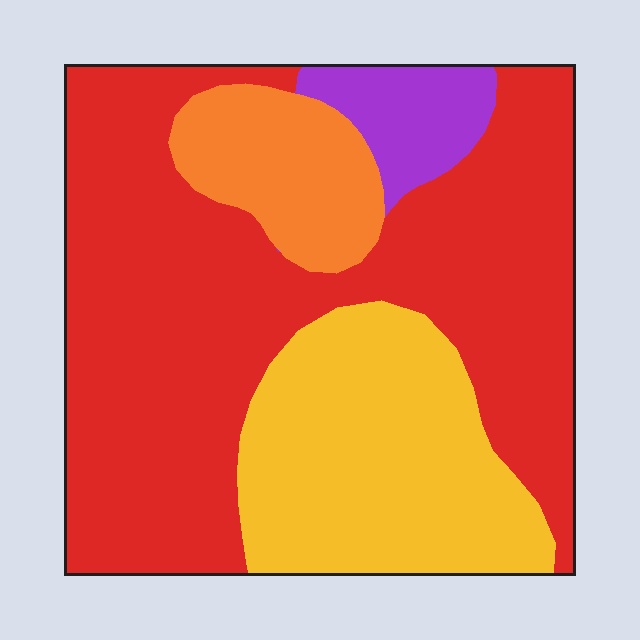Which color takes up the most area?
Red, at roughly 60%.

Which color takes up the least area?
Purple, at roughly 5%.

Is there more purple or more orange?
Orange.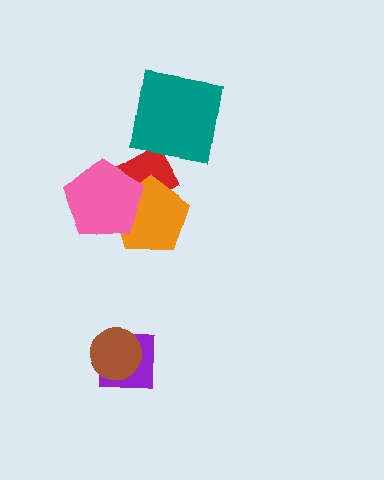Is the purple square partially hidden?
Yes, it is partially covered by another shape.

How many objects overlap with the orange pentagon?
2 objects overlap with the orange pentagon.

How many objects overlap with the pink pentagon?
2 objects overlap with the pink pentagon.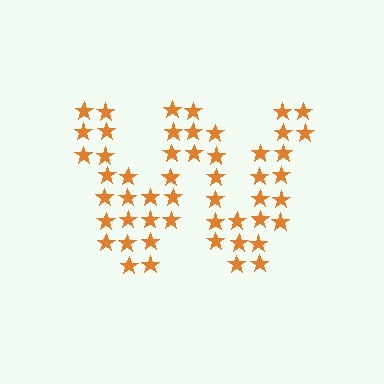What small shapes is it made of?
It is made of small stars.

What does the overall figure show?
The overall figure shows the letter W.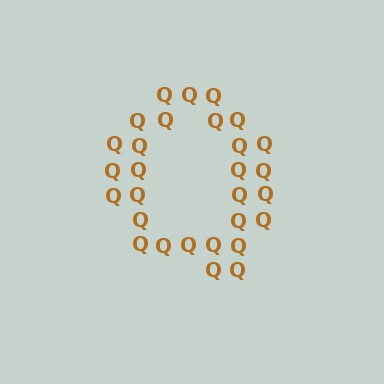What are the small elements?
The small elements are letter Q's.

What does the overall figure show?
The overall figure shows the letter Q.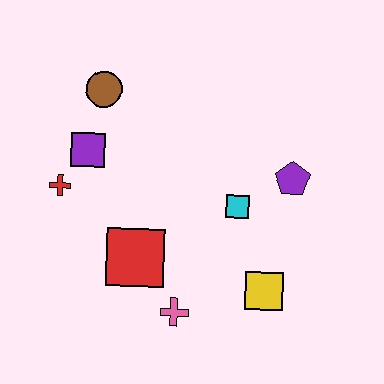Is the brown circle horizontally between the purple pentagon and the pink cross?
No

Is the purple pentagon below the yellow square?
No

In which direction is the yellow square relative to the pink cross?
The yellow square is to the right of the pink cross.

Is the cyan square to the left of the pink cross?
No